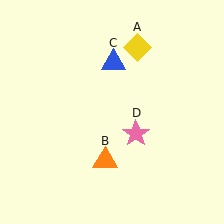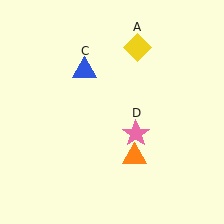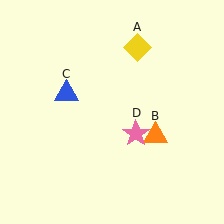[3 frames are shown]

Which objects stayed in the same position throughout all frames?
Yellow diamond (object A) and pink star (object D) remained stationary.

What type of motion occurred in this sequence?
The orange triangle (object B), blue triangle (object C) rotated counterclockwise around the center of the scene.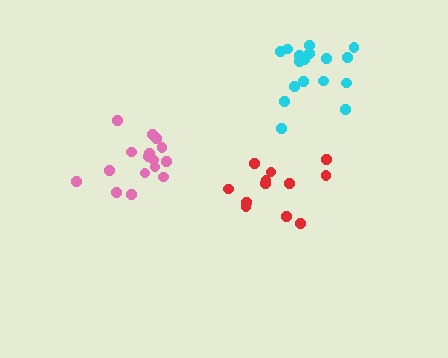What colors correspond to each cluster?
The clusters are colored: red, pink, cyan.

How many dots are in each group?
Group 1: 13 dots, Group 2: 16 dots, Group 3: 17 dots (46 total).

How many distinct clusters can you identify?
There are 3 distinct clusters.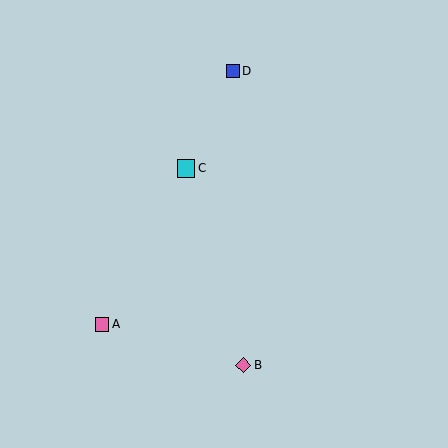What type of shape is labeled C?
Shape C is a cyan square.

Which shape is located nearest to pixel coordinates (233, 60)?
The blue square (labeled D) at (233, 71) is nearest to that location.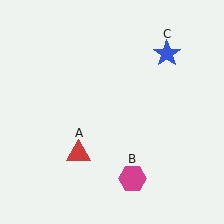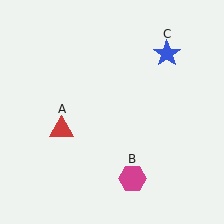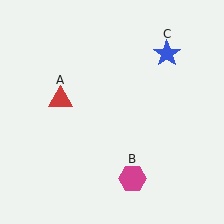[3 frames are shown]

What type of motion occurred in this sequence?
The red triangle (object A) rotated clockwise around the center of the scene.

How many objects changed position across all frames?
1 object changed position: red triangle (object A).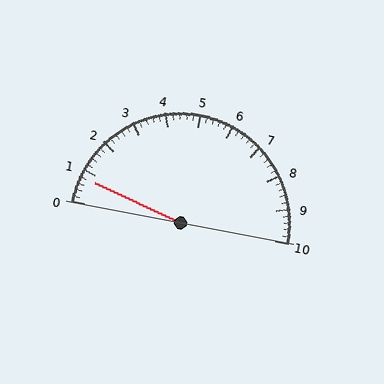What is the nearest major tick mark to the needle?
The nearest major tick mark is 1.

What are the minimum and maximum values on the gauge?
The gauge ranges from 0 to 10.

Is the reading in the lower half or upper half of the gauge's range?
The reading is in the lower half of the range (0 to 10).